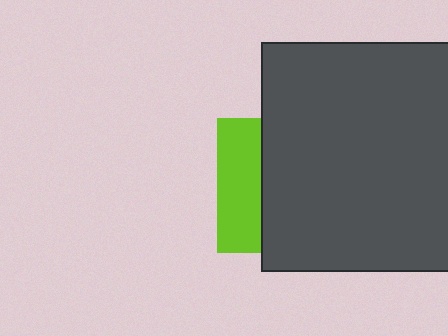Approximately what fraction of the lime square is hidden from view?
Roughly 67% of the lime square is hidden behind the dark gray rectangle.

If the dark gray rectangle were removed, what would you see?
You would see the complete lime square.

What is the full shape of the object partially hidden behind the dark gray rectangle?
The partially hidden object is a lime square.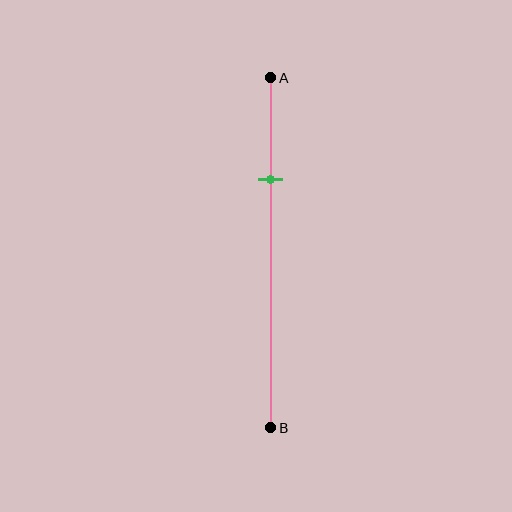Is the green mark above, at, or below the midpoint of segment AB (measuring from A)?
The green mark is above the midpoint of segment AB.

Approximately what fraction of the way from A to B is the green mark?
The green mark is approximately 30% of the way from A to B.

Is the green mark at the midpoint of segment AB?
No, the mark is at about 30% from A, not at the 50% midpoint.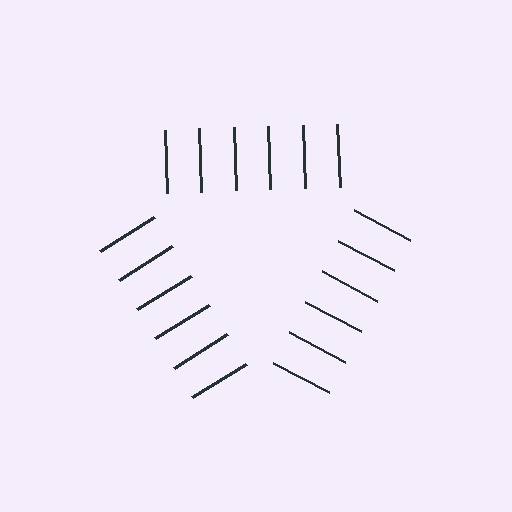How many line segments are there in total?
18 — 6 along each of the 3 edges.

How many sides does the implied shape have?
3 sides — the line-ends trace a triangle.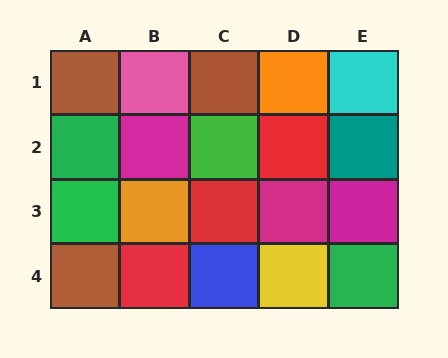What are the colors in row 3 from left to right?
Green, orange, red, magenta, magenta.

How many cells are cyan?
1 cell is cyan.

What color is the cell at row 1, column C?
Brown.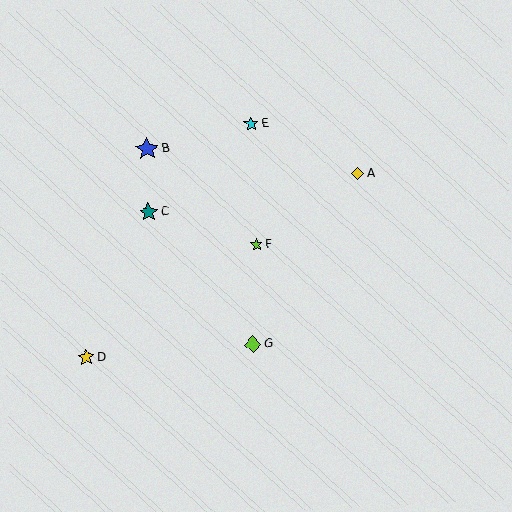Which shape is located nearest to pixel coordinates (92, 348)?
The yellow star (labeled D) at (86, 357) is nearest to that location.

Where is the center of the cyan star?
The center of the cyan star is at (251, 124).